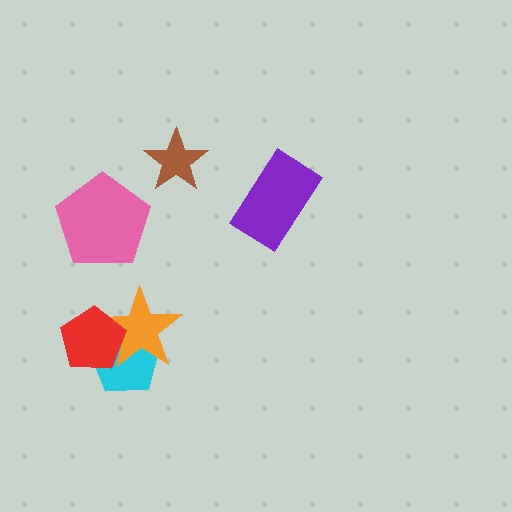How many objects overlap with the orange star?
2 objects overlap with the orange star.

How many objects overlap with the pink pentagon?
0 objects overlap with the pink pentagon.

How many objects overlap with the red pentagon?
2 objects overlap with the red pentagon.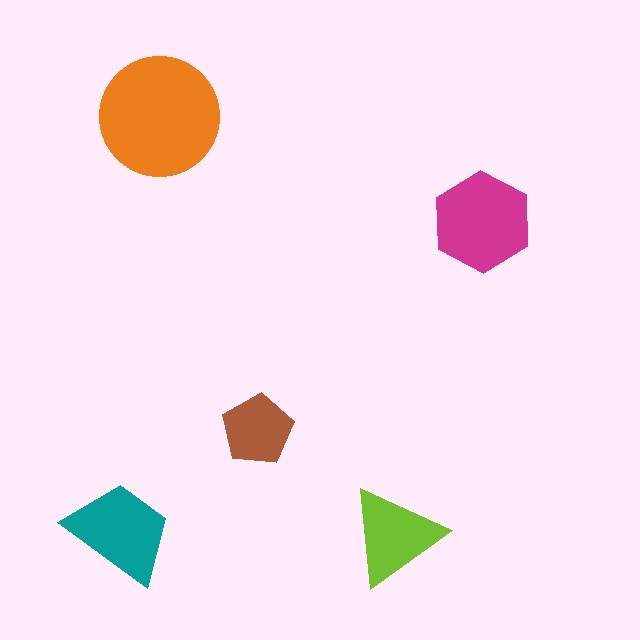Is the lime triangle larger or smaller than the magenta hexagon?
Smaller.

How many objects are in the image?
There are 5 objects in the image.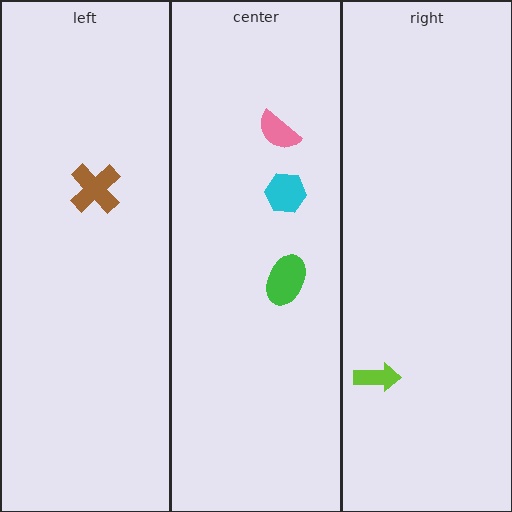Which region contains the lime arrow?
The right region.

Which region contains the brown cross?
The left region.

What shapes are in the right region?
The lime arrow.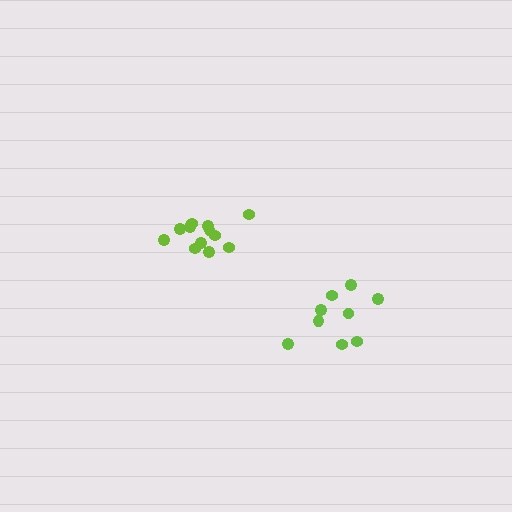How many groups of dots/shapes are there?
There are 2 groups.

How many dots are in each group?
Group 1: 12 dots, Group 2: 9 dots (21 total).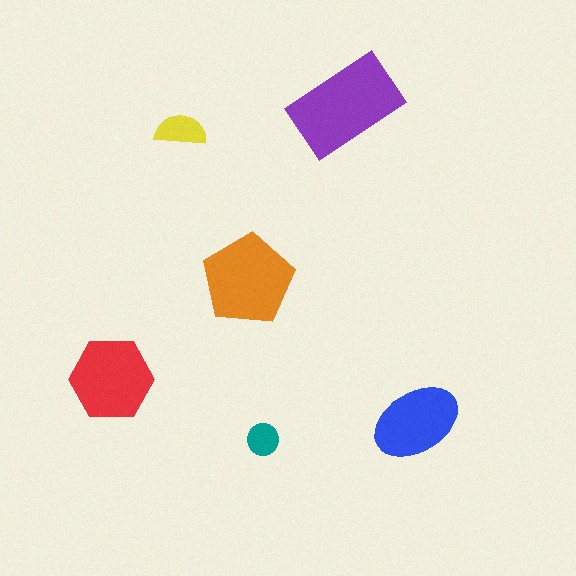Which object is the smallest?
The teal circle.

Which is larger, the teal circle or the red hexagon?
The red hexagon.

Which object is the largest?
The purple rectangle.